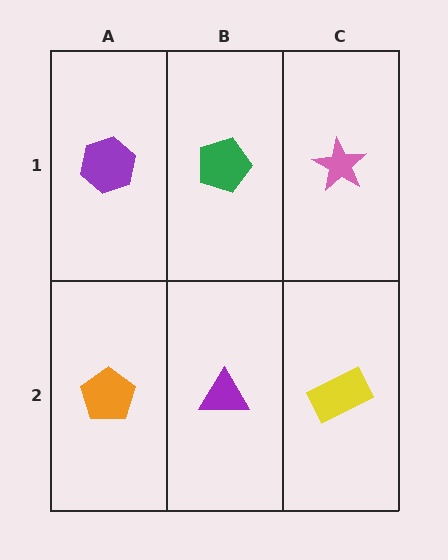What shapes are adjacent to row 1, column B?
A purple triangle (row 2, column B), a purple hexagon (row 1, column A), a pink star (row 1, column C).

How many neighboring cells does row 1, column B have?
3.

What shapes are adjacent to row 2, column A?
A purple hexagon (row 1, column A), a purple triangle (row 2, column B).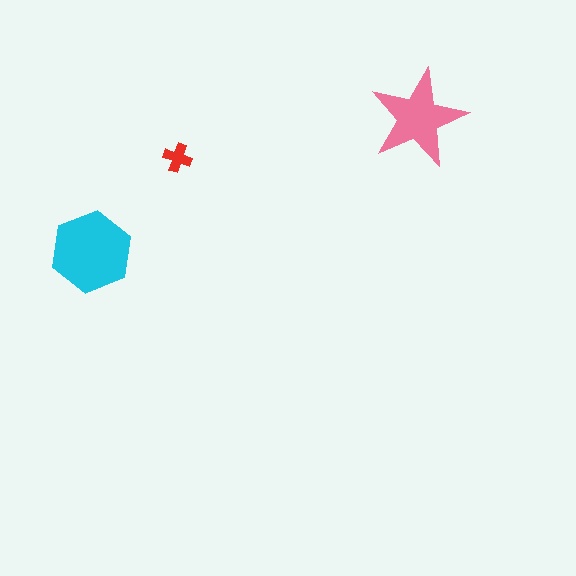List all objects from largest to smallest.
The cyan hexagon, the pink star, the red cross.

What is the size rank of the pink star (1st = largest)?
2nd.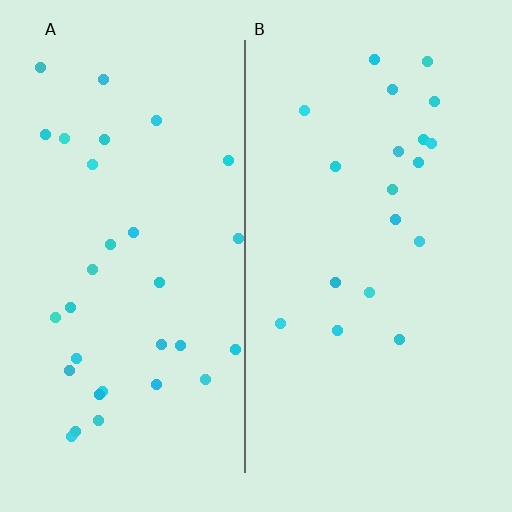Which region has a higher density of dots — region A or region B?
A (the left).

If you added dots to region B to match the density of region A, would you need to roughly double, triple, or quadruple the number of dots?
Approximately double.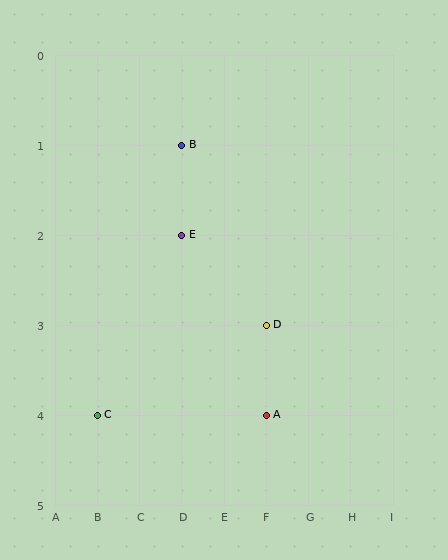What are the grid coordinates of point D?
Point D is at grid coordinates (F, 3).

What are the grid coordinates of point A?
Point A is at grid coordinates (F, 4).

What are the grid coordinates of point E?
Point E is at grid coordinates (D, 2).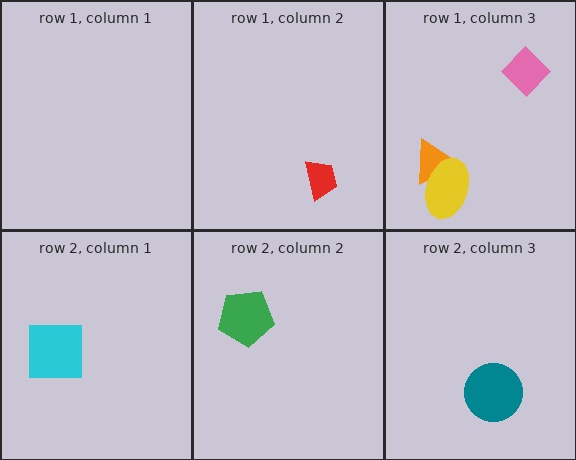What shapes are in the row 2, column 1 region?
The cyan square.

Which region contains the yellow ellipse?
The row 1, column 3 region.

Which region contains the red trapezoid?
The row 1, column 2 region.